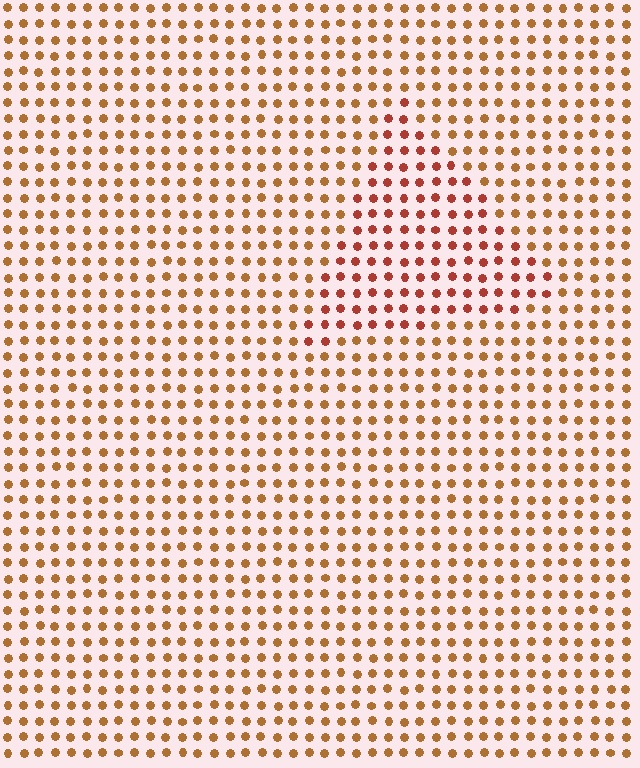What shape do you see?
I see a triangle.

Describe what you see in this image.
The image is filled with small brown elements in a uniform arrangement. A triangle-shaped region is visible where the elements are tinted to a slightly different hue, forming a subtle color boundary.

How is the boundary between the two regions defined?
The boundary is defined purely by a slight shift in hue (about 27 degrees). Spacing, size, and orientation are identical on both sides.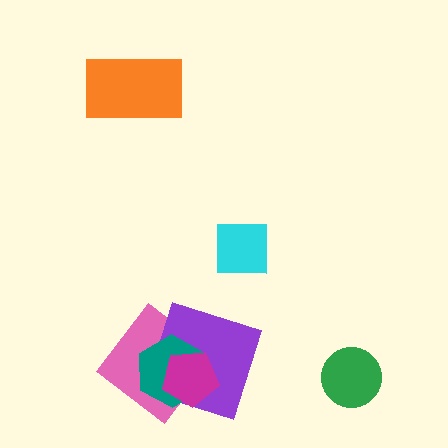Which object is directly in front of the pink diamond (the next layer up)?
The purple square is directly in front of the pink diamond.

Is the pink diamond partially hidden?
Yes, it is partially covered by another shape.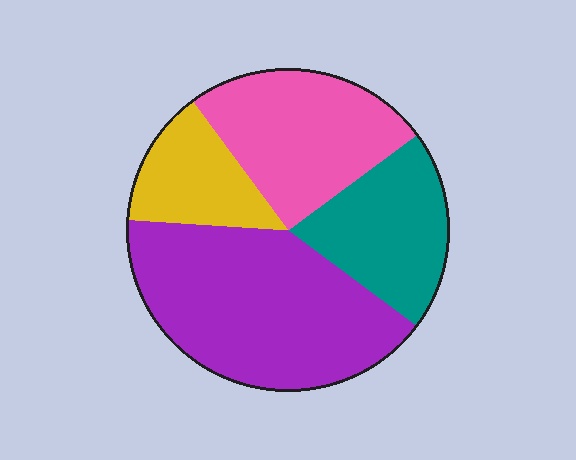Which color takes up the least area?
Yellow, at roughly 15%.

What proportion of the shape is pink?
Pink takes up between a quarter and a half of the shape.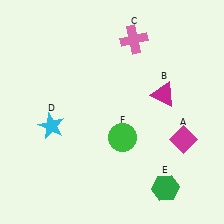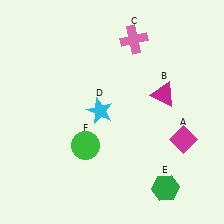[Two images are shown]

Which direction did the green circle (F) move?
The green circle (F) moved left.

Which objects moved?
The objects that moved are: the cyan star (D), the green circle (F).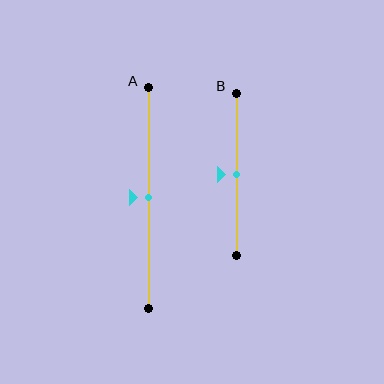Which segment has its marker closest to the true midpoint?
Segment A has its marker closest to the true midpoint.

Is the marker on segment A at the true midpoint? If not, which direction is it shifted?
Yes, the marker on segment A is at the true midpoint.